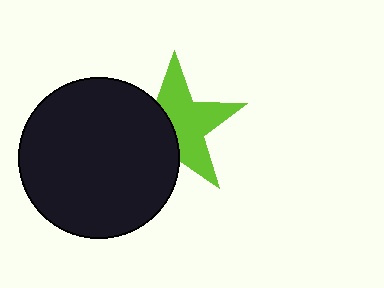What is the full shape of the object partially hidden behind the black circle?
The partially hidden object is a lime star.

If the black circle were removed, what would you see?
You would see the complete lime star.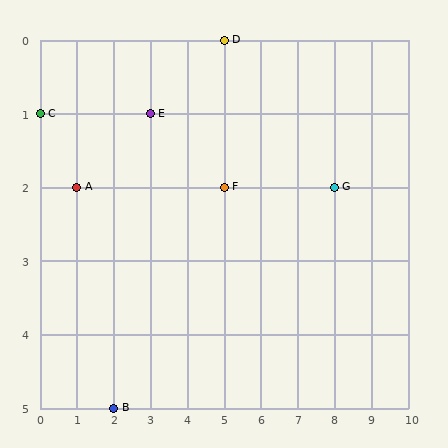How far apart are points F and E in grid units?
Points F and E are 2 columns and 1 row apart (about 2.2 grid units diagonally).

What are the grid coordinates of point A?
Point A is at grid coordinates (1, 2).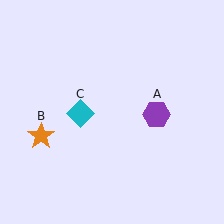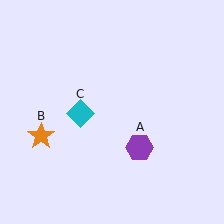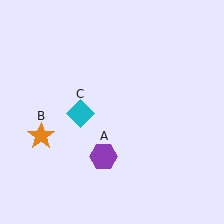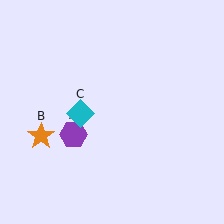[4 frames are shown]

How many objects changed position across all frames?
1 object changed position: purple hexagon (object A).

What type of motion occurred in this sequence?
The purple hexagon (object A) rotated clockwise around the center of the scene.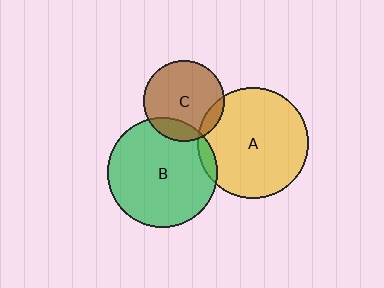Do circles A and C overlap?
Yes.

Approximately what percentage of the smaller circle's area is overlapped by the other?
Approximately 10%.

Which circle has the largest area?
Circle A (yellow).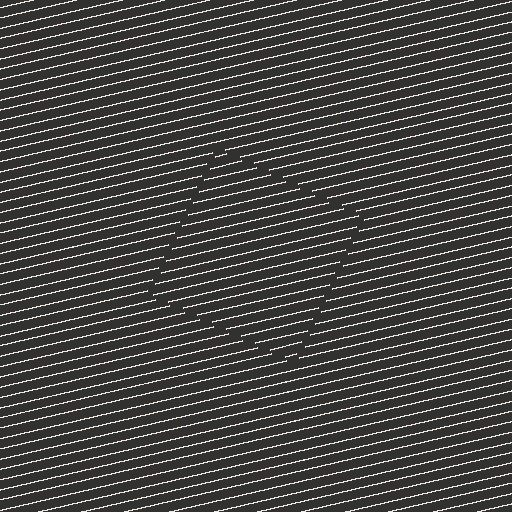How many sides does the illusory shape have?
4 sides — the line-ends trace a square.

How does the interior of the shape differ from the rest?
The interior of the shape contains the same grating, shifted by half a period — the contour is defined by the phase discontinuity where line-ends from the inner and outer gratings abut.